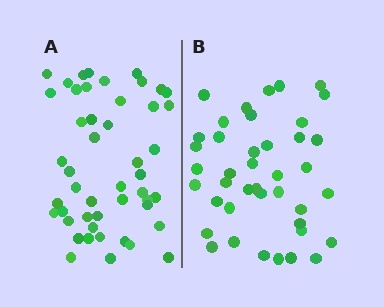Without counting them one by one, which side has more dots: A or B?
Region A (the left region) has more dots.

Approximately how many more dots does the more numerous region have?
Region A has roughly 8 or so more dots than region B.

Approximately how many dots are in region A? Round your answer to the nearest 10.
About 50 dots. (The exact count is 48, which rounds to 50.)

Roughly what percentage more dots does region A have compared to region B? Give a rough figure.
About 15% more.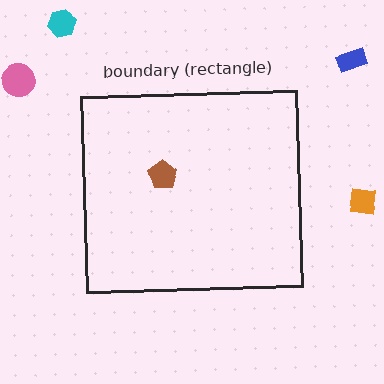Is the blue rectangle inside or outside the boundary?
Outside.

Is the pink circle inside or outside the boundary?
Outside.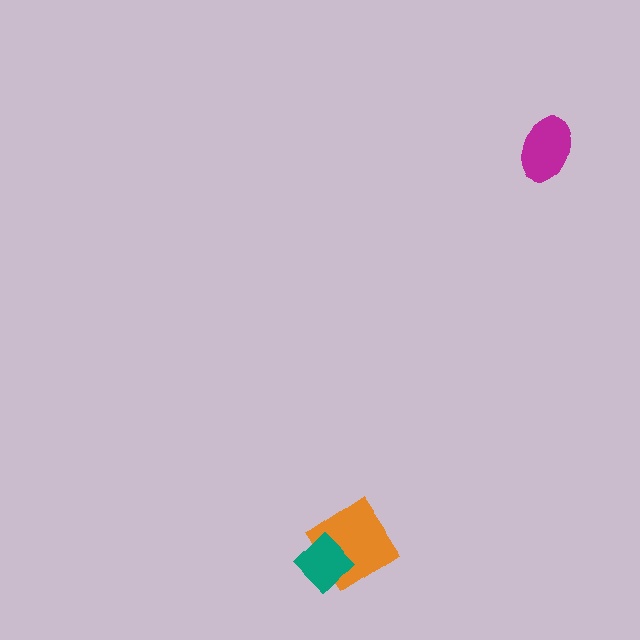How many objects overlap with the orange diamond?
1 object overlaps with the orange diamond.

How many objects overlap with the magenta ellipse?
0 objects overlap with the magenta ellipse.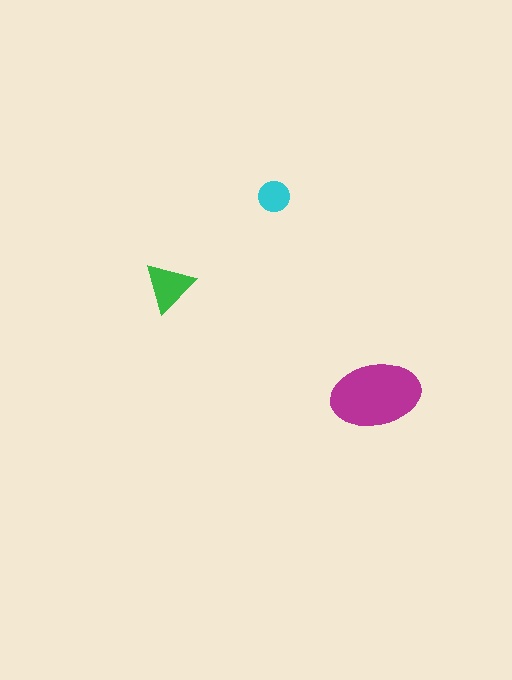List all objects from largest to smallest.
The magenta ellipse, the green triangle, the cyan circle.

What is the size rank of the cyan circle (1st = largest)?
3rd.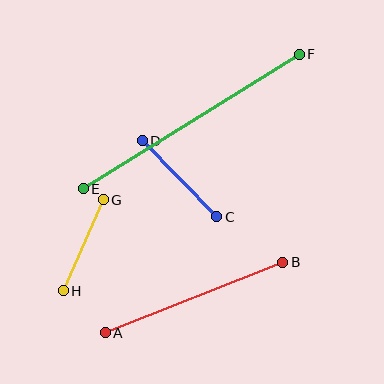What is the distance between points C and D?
The distance is approximately 106 pixels.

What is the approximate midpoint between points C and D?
The midpoint is at approximately (179, 179) pixels.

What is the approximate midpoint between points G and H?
The midpoint is at approximately (83, 245) pixels.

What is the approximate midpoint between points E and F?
The midpoint is at approximately (191, 121) pixels.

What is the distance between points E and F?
The distance is approximately 255 pixels.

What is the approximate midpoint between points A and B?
The midpoint is at approximately (194, 297) pixels.